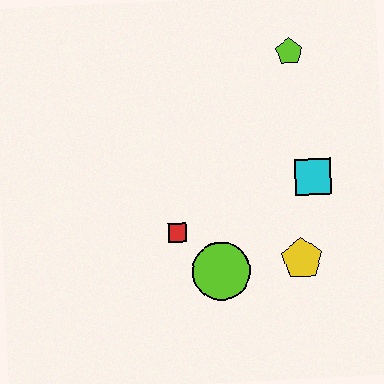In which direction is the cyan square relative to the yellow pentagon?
The cyan square is above the yellow pentagon.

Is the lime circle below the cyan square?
Yes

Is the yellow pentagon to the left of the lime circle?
No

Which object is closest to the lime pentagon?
The cyan square is closest to the lime pentagon.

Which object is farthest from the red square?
The lime pentagon is farthest from the red square.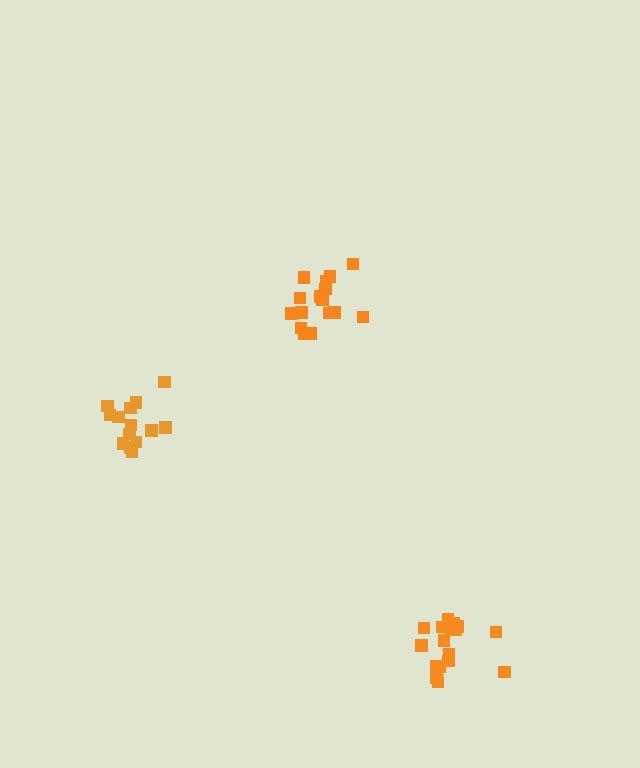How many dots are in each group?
Group 1: 14 dots, Group 2: 17 dots, Group 3: 16 dots (47 total).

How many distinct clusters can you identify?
There are 3 distinct clusters.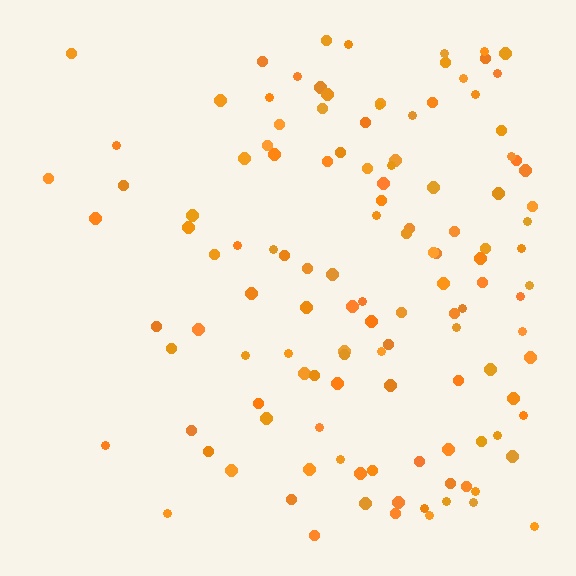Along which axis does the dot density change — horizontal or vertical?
Horizontal.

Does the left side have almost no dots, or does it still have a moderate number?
Still a moderate number, just noticeably fewer than the right.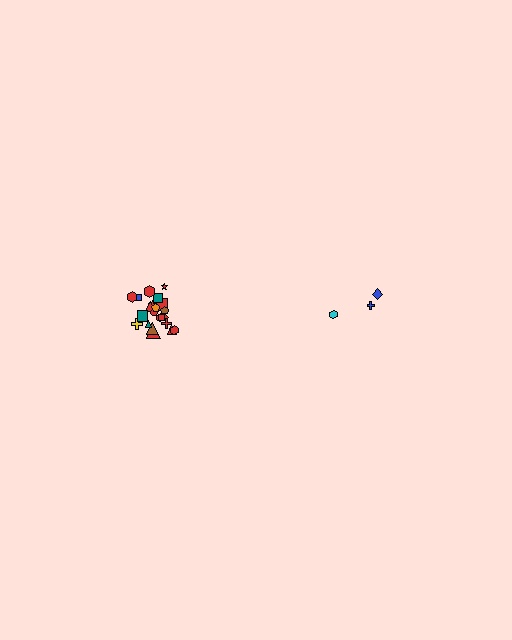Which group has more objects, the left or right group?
The left group.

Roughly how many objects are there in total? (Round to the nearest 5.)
Roughly 25 objects in total.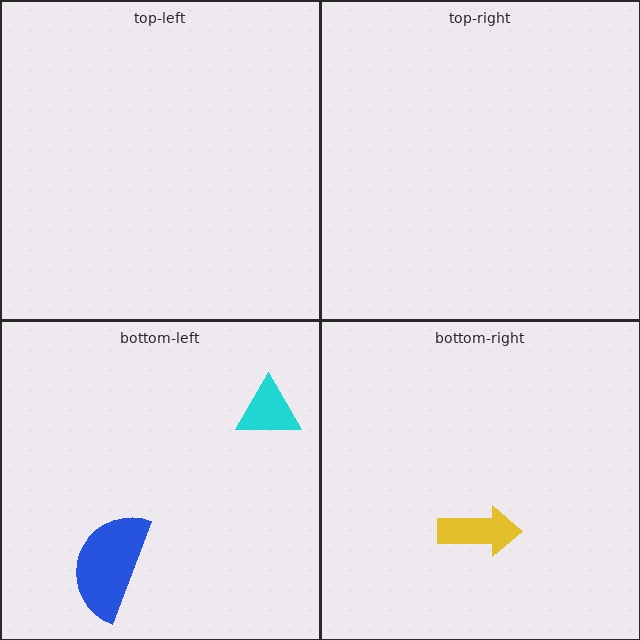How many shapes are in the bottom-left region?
2.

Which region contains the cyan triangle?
The bottom-left region.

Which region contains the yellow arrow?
The bottom-right region.